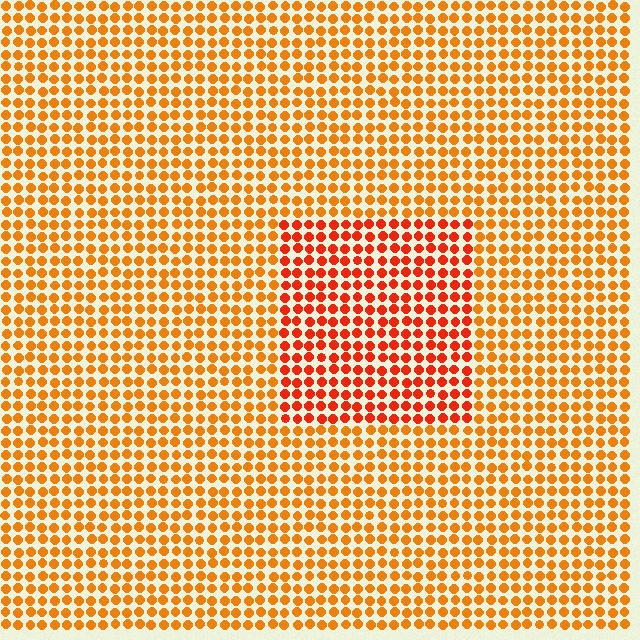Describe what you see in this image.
The image is filled with small orange elements in a uniform arrangement. A rectangle-shaped region is visible where the elements are tinted to a slightly different hue, forming a subtle color boundary.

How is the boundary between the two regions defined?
The boundary is defined purely by a slight shift in hue (about 25 degrees). Spacing, size, and orientation are identical on both sides.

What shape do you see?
I see a rectangle.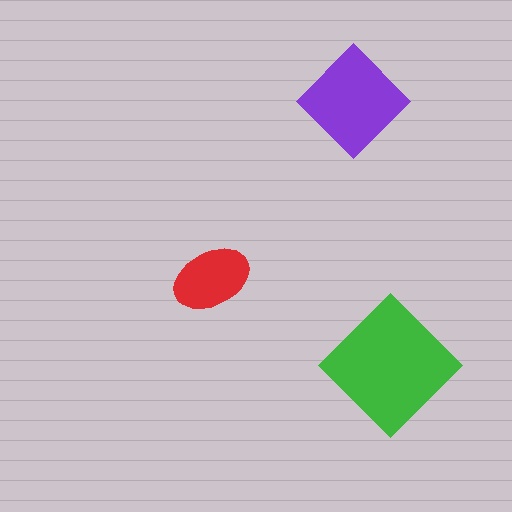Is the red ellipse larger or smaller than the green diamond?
Smaller.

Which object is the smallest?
The red ellipse.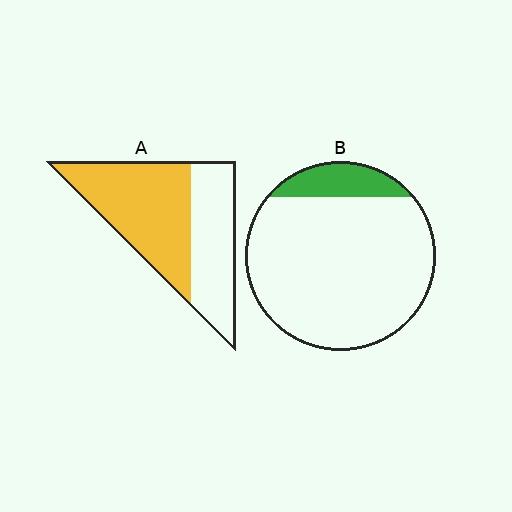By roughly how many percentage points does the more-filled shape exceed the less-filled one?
By roughly 45 percentage points (A over B).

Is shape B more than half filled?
No.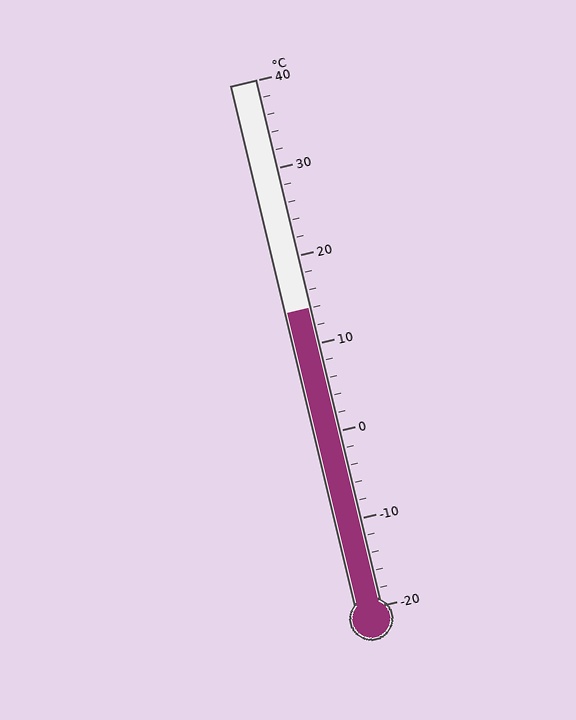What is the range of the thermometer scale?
The thermometer scale ranges from -20°C to 40°C.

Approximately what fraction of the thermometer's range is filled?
The thermometer is filled to approximately 55% of its range.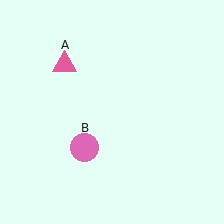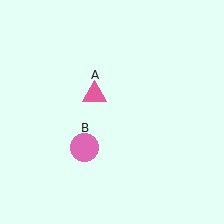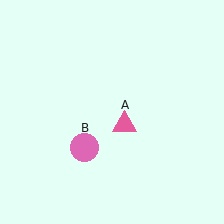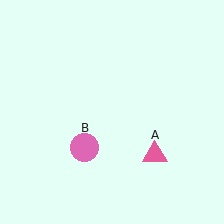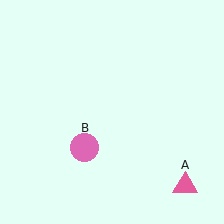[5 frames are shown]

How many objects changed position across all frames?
1 object changed position: pink triangle (object A).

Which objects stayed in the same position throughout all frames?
Pink circle (object B) remained stationary.